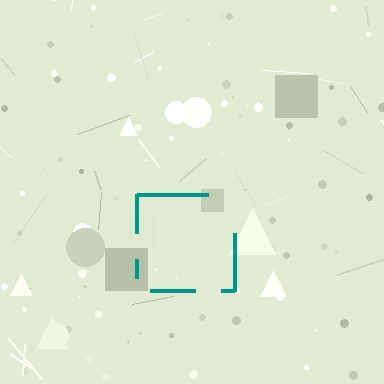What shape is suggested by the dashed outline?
The dashed outline suggests a square.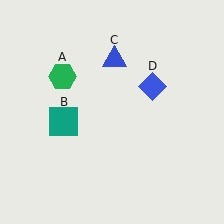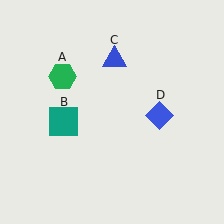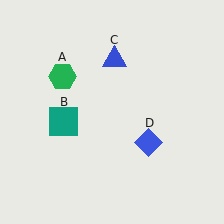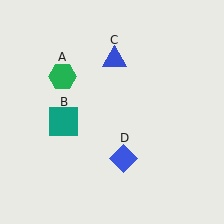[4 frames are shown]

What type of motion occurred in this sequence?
The blue diamond (object D) rotated clockwise around the center of the scene.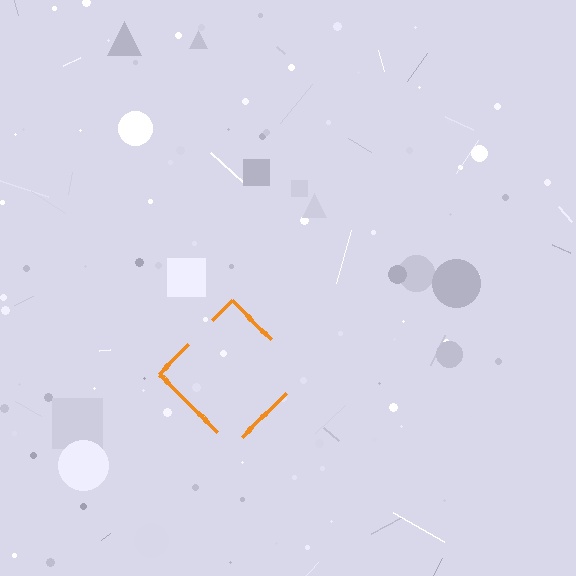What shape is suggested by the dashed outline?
The dashed outline suggests a diamond.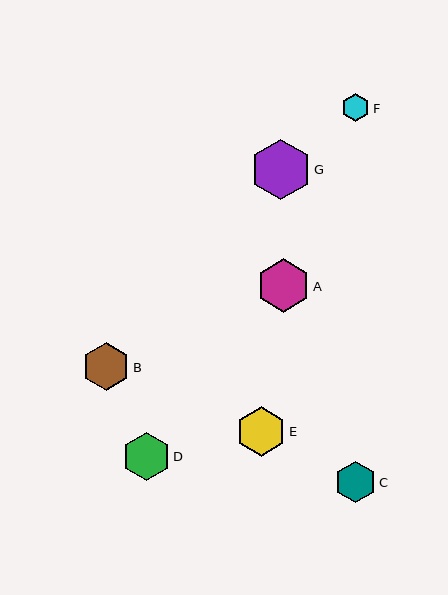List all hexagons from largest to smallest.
From largest to smallest: G, A, E, D, B, C, F.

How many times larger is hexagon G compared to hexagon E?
Hexagon G is approximately 1.2 times the size of hexagon E.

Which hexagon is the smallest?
Hexagon F is the smallest with a size of approximately 29 pixels.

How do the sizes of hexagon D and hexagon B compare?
Hexagon D and hexagon B are approximately the same size.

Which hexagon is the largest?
Hexagon G is the largest with a size of approximately 61 pixels.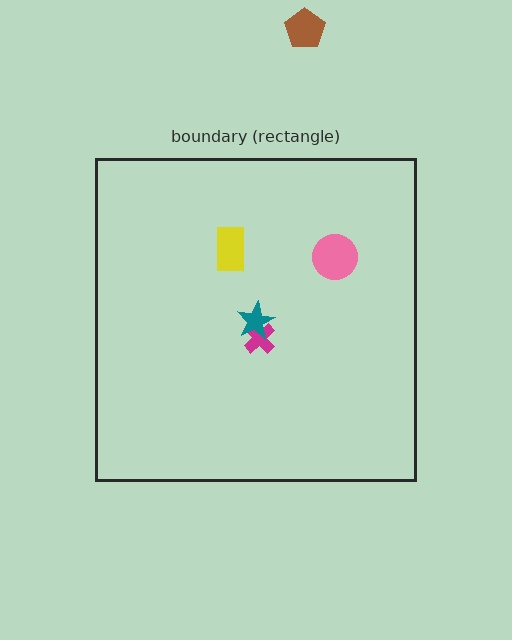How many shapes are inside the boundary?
4 inside, 1 outside.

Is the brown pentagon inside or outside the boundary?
Outside.